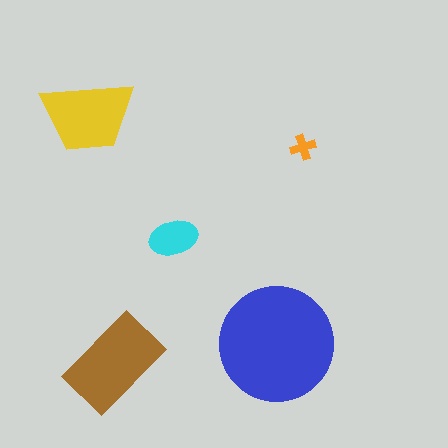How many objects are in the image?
There are 5 objects in the image.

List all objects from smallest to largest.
The orange cross, the cyan ellipse, the yellow trapezoid, the brown rectangle, the blue circle.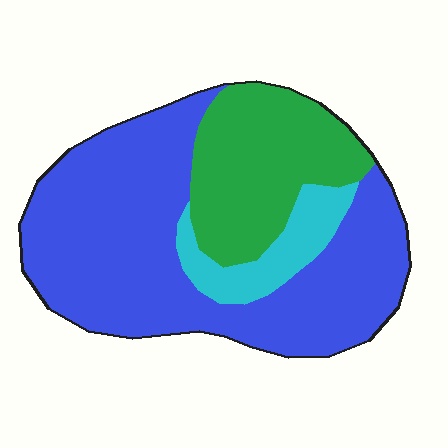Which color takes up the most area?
Blue, at roughly 65%.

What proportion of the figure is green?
Green takes up about one quarter (1/4) of the figure.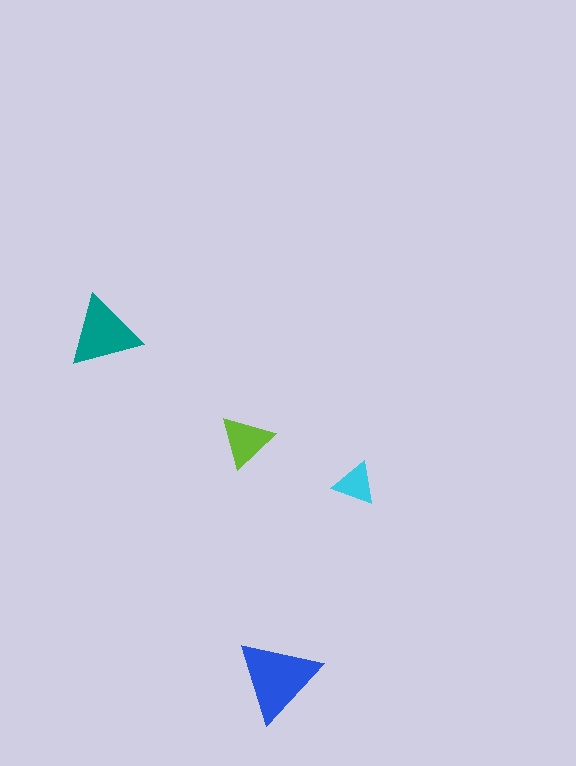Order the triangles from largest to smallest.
the blue one, the teal one, the lime one, the cyan one.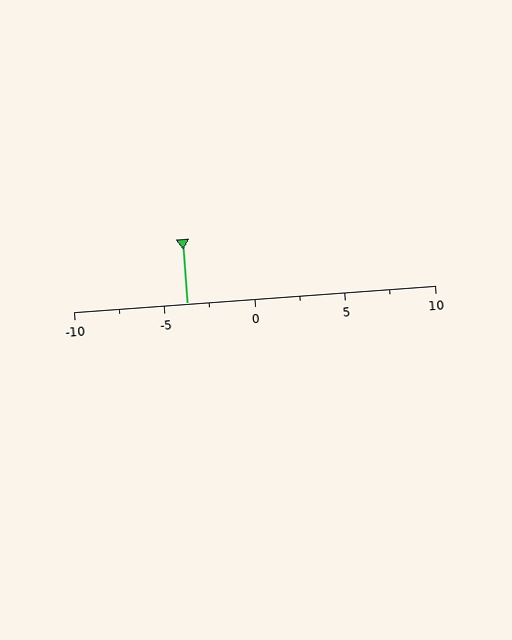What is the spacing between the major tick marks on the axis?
The major ticks are spaced 5 apart.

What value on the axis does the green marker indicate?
The marker indicates approximately -3.8.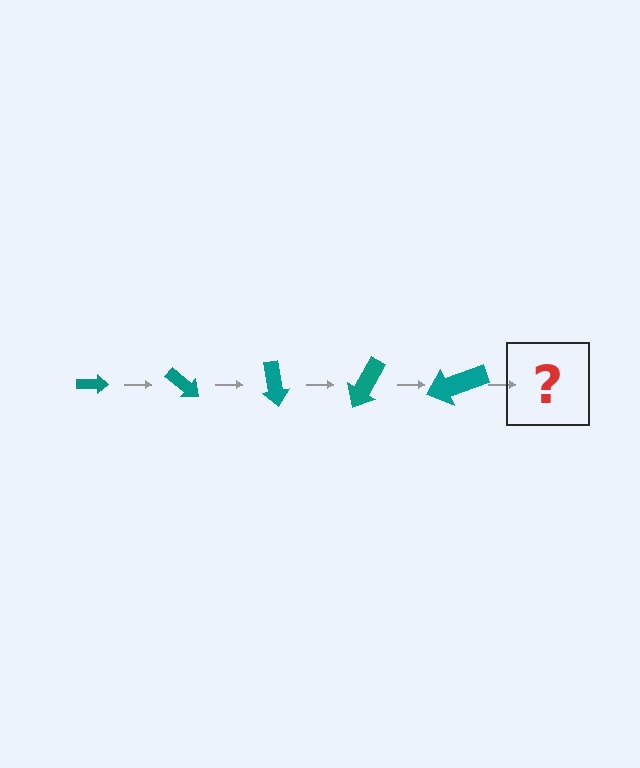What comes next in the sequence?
The next element should be an arrow, larger than the previous one and rotated 200 degrees from the start.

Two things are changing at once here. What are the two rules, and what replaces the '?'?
The two rules are that the arrow grows larger each step and it rotates 40 degrees each step. The '?' should be an arrow, larger than the previous one and rotated 200 degrees from the start.